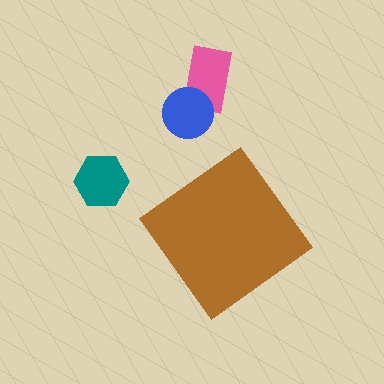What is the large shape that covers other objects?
A brown diamond.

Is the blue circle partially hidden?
No, the blue circle is fully visible.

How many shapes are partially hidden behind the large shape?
0 shapes are partially hidden.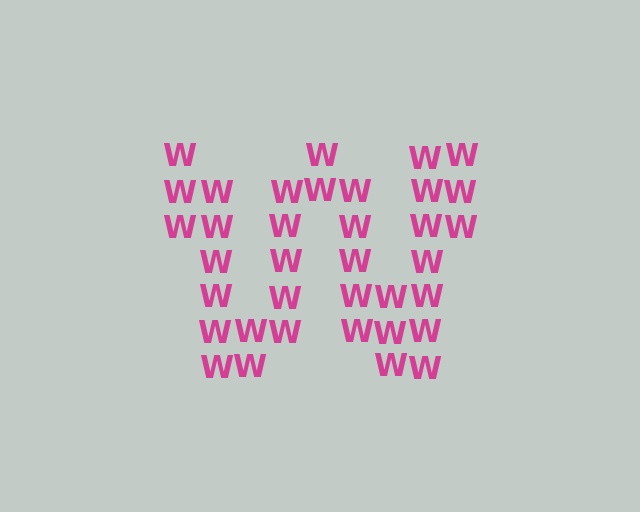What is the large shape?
The large shape is the letter W.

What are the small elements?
The small elements are letter W's.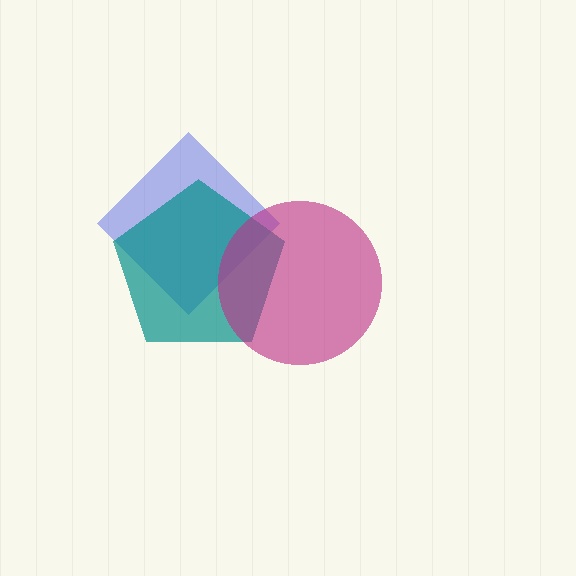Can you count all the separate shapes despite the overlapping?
Yes, there are 3 separate shapes.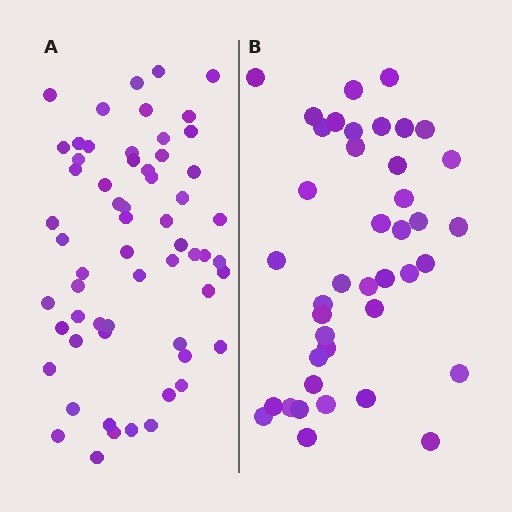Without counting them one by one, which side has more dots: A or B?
Region A (the left region) has more dots.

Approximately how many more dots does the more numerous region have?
Region A has approximately 20 more dots than region B.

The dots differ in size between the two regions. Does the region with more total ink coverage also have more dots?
No. Region B has more total ink coverage because its dots are larger, but region A actually contains more individual dots. Total area can be misleading — the number of items is what matters here.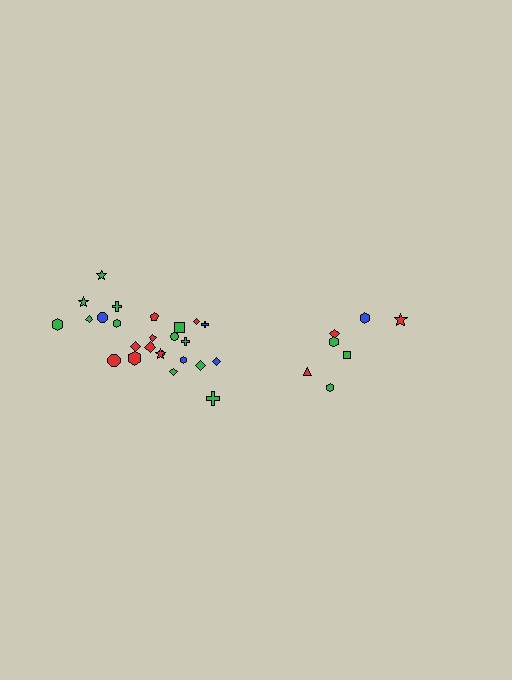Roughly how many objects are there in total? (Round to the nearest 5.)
Roughly 30 objects in total.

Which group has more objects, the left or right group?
The left group.